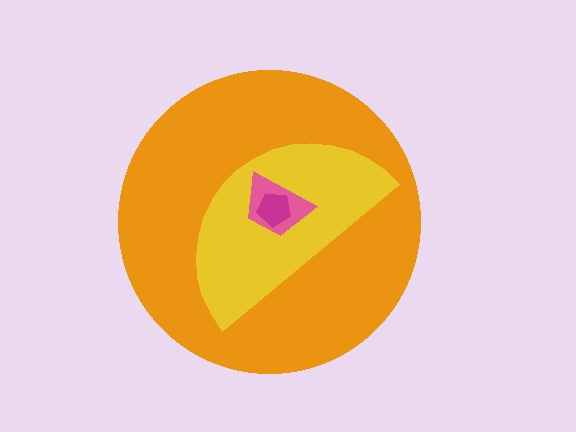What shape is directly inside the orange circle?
The yellow semicircle.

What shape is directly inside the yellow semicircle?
The pink trapezoid.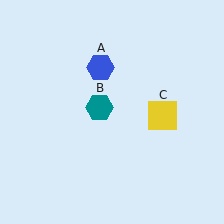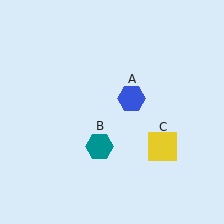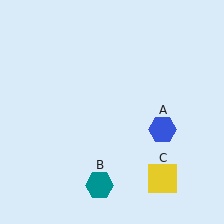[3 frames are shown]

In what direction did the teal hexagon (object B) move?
The teal hexagon (object B) moved down.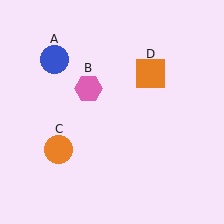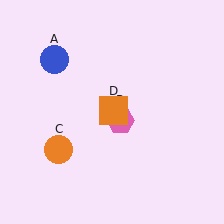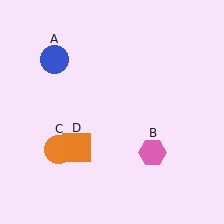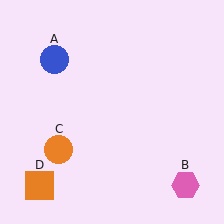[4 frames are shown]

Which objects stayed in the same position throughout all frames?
Blue circle (object A) and orange circle (object C) remained stationary.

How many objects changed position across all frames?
2 objects changed position: pink hexagon (object B), orange square (object D).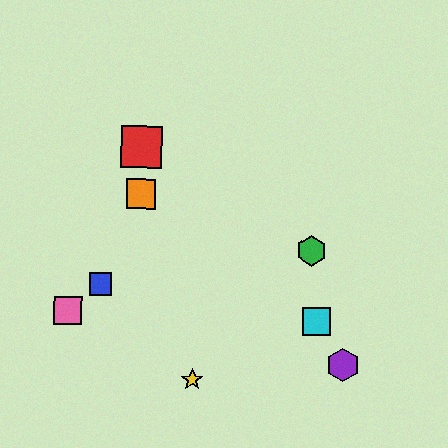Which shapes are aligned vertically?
The red square, the orange square are aligned vertically.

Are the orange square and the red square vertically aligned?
Yes, both are at x≈141.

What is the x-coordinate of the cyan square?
The cyan square is at x≈317.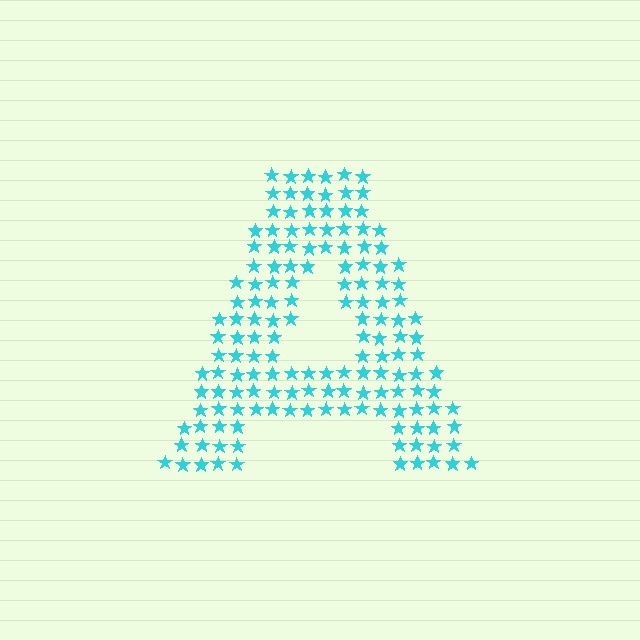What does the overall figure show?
The overall figure shows the letter A.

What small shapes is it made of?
It is made of small stars.